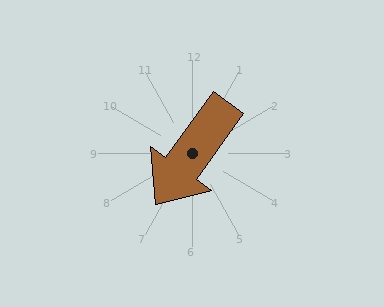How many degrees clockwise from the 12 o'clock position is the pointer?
Approximately 215 degrees.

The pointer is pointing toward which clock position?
Roughly 7 o'clock.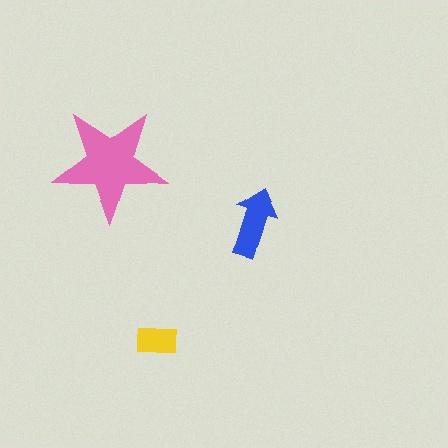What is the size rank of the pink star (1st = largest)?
1st.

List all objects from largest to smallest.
The pink star, the blue arrow, the yellow rectangle.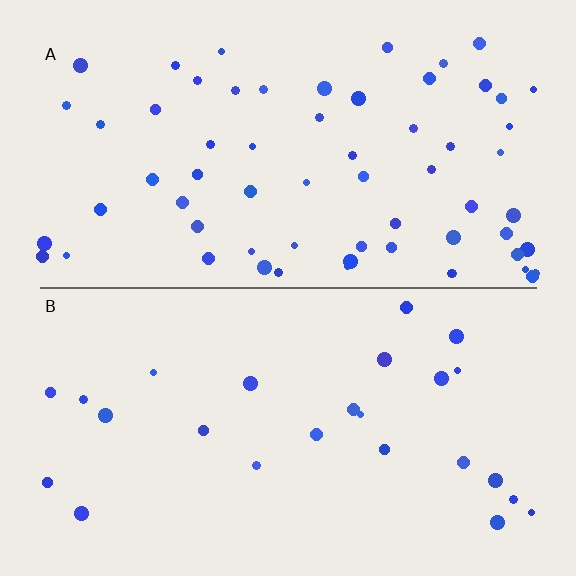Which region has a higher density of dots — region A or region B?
A (the top).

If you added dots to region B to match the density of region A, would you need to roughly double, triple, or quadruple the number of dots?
Approximately triple.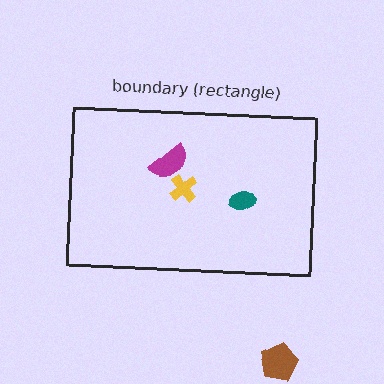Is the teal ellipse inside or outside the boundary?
Inside.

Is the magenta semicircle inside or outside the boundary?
Inside.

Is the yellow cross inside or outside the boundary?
Inside.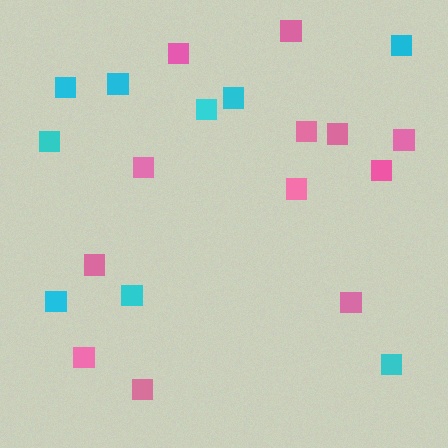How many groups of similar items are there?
There are 2 groups: one group of pink squares (12) and one group of cyan squares (9).